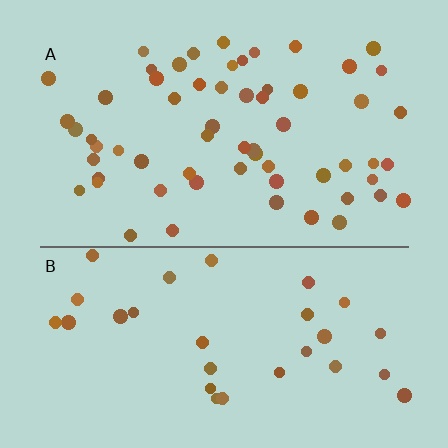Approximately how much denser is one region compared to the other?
Approximately 2.0× — region A over region B.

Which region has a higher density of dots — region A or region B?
A (the top).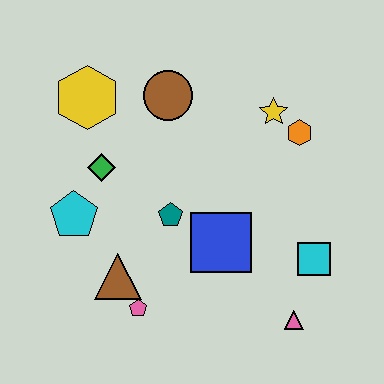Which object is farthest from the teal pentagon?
The pink triangle is farthest from the teal pentagon.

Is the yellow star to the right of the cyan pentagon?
Yes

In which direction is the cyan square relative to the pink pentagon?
The cyan square is to the right of the pink pentagon.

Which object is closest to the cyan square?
The pink triangle is closest to the cyan square.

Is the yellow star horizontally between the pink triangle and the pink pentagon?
Yes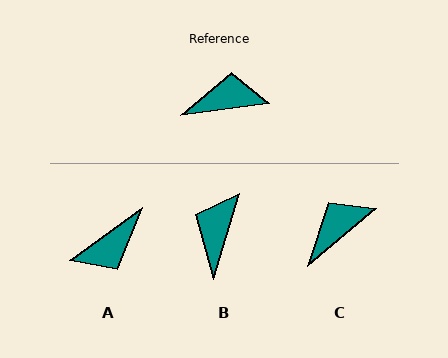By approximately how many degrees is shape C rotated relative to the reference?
Approximately 32 degrees counter-clockwise.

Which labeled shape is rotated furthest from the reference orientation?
A, about 152 degrees away.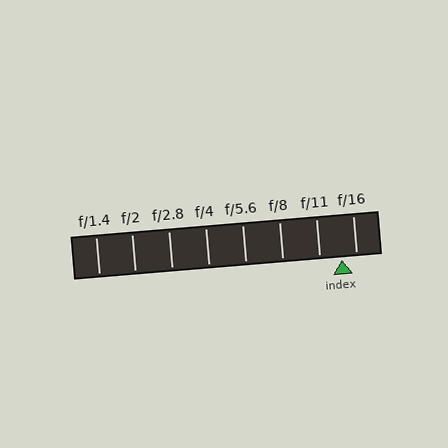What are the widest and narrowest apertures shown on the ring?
The widest aperture shown is f/1.4 and the narrowest is f/16.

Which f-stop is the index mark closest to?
The index mark is closest to f/16.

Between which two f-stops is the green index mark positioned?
The index mark is between f/11 and f/16.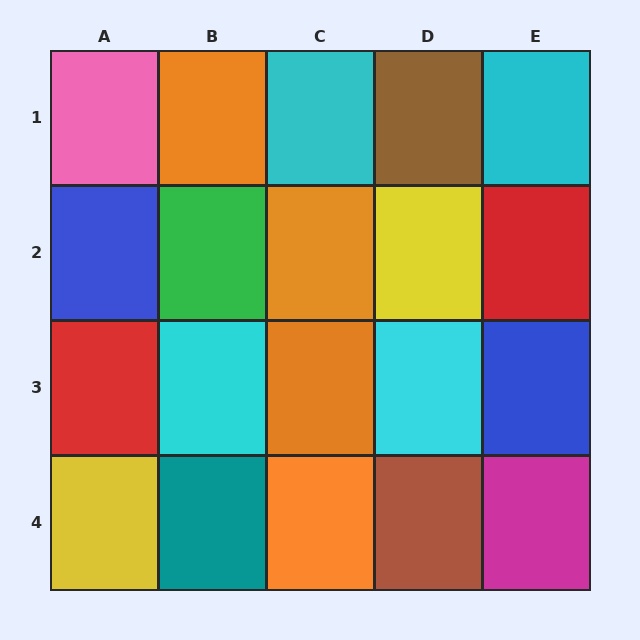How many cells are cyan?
4 cells are cyan.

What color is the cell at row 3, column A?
Red.